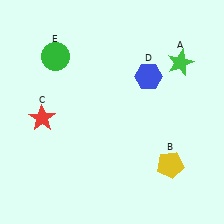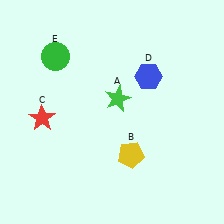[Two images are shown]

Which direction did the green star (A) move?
The green star (A) moved left.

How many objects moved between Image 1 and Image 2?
2 objects moved between the two images.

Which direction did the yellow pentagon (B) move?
The yellow pentagon (B) moved left.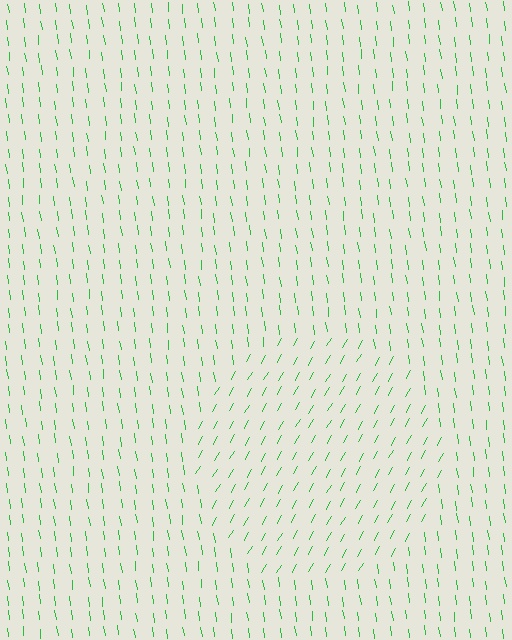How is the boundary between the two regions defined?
The boundary is defined purely by a change in line orientation (approximately 37 degrees difference). All lines are the same color and thickness.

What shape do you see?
I see a circle.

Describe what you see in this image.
The image is filled with small green line segments. A circle region in the image has lines oriented differently from the surrounding lines, creating a visible texture boundary.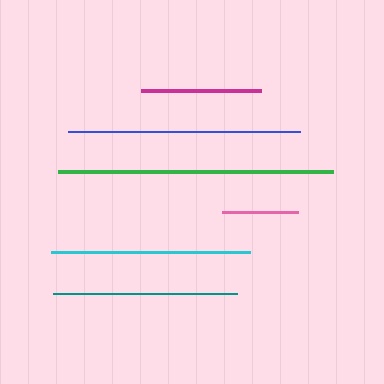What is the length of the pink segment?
The pink segment is approximately 76 pixels long.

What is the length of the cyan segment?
The cyan segment is approximately 200 pixels long.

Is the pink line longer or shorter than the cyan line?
The cyan line is longer than the pink line.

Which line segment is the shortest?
The pink line is the shortest at approximately 76 pixels.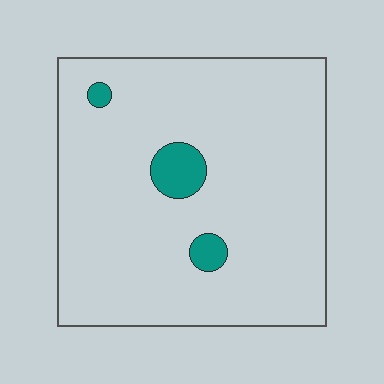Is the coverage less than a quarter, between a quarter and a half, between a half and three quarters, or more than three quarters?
Less than a quarter.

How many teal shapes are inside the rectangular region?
3.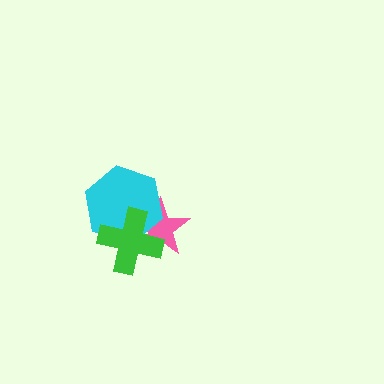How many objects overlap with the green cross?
2 objects overlap with the green cross.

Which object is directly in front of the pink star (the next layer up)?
The cyan hexagon is directly in front of the pink star.